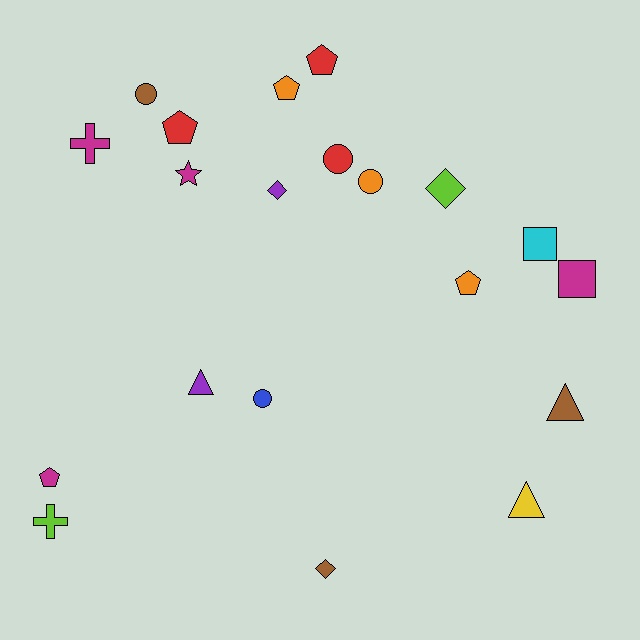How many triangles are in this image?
There are 3 triangles.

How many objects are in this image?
There are 20 objects.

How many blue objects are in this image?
There is 1 blue object.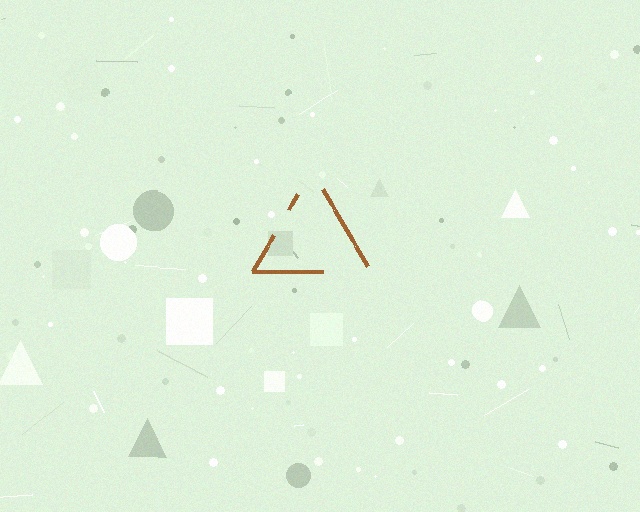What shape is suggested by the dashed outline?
The dashed outline suggests a triangle.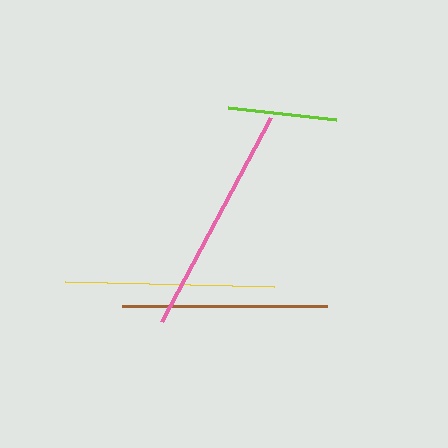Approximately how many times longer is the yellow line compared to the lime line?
The yellow line is approximately 1.9 times the length of the lime line.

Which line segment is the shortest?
The lime line is the shortest at approximately 108 pixels.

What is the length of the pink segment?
The pink segment is approximately 232 pixels long.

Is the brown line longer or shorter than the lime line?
The brown line is longer than the lime line.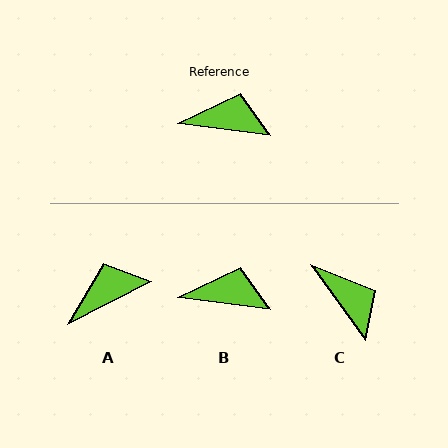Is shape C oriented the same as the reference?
No, it is off by about 46 degrees.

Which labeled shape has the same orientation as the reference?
B.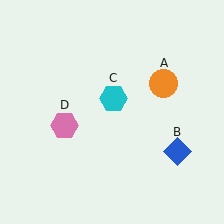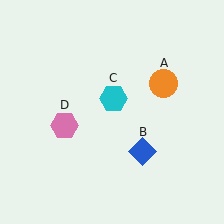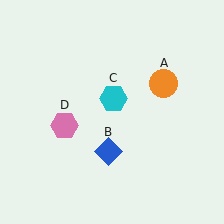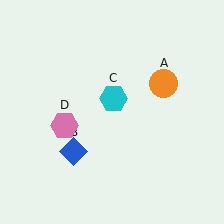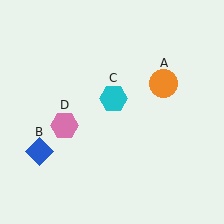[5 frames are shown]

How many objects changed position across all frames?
1 object changed position: blue diamond (object B).